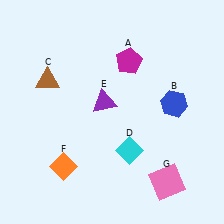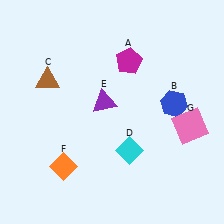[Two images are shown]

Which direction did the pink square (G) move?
The pink square (G) moved up.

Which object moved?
The pink square (G) moved up.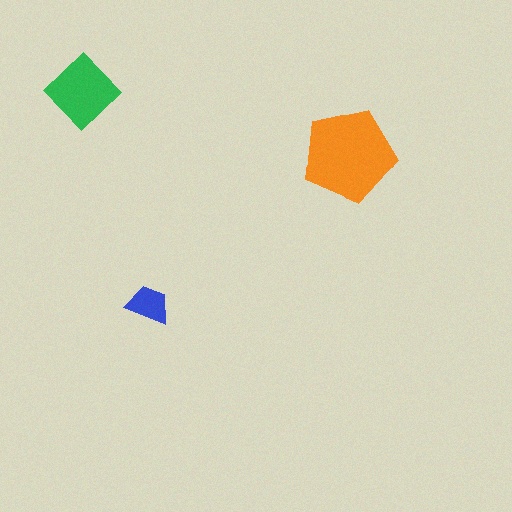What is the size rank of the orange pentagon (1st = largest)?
1st.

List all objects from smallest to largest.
The blue trapezoid, the green diamond, the orange pentagon.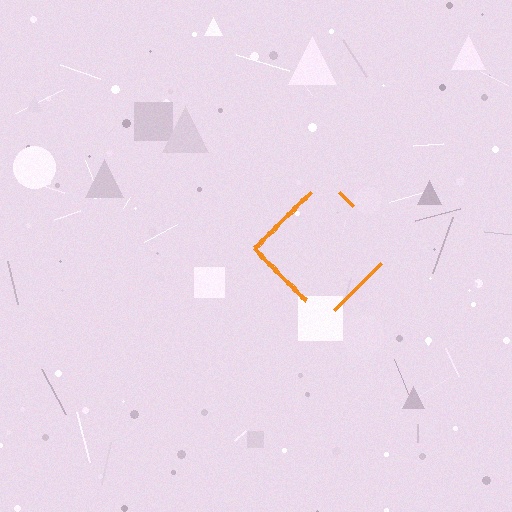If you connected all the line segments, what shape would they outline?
They would outline a diamond.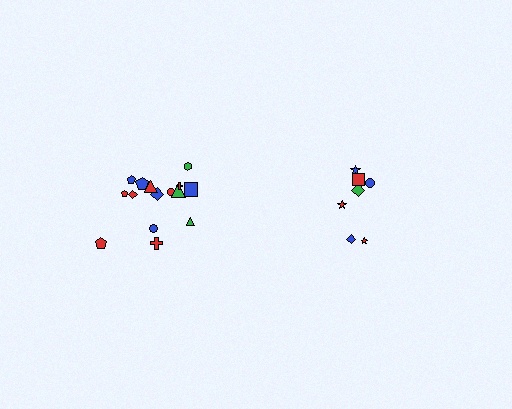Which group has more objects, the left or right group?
The left group.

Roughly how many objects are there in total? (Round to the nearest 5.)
Roughly 20 objects in total.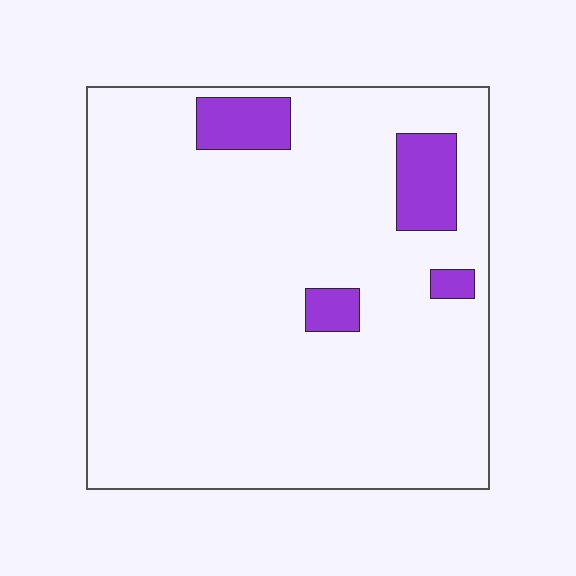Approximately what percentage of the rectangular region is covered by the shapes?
Approximately 10%.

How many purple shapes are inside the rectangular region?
4.